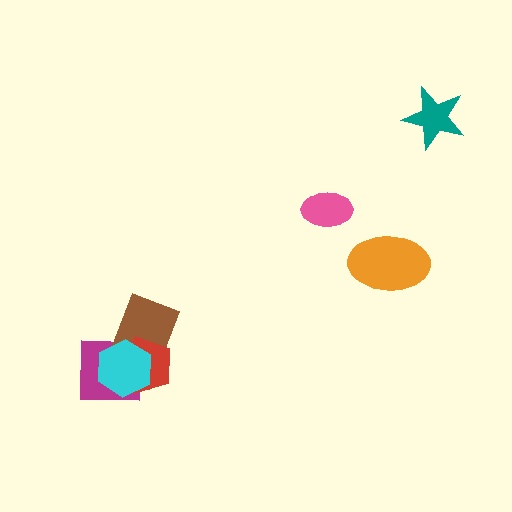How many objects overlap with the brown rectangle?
3 objects overlap with the brown rectangle.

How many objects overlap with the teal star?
0 objects overlap with the teal star.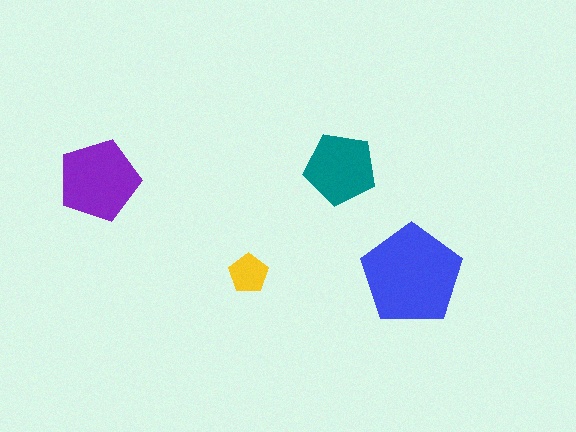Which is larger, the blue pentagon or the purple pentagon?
The blue one.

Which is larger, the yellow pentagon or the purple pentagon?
The purple one.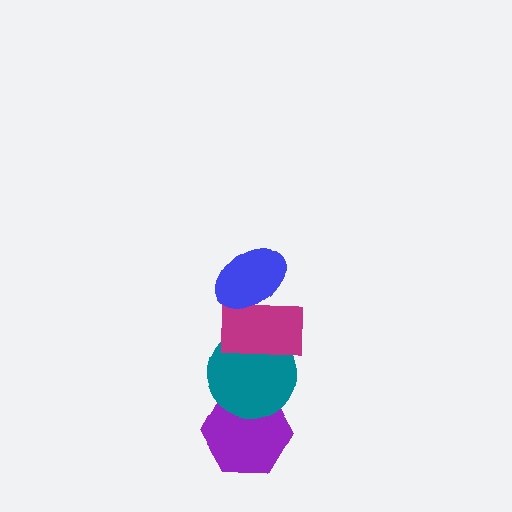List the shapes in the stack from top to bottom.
From top to bottom: the blue ellipse, the magenta rectangle, the teal circle, the purple hexagon.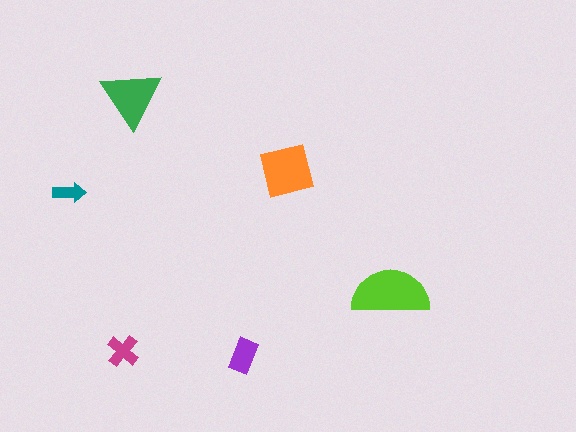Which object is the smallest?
The teal arrow.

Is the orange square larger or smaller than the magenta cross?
Larger.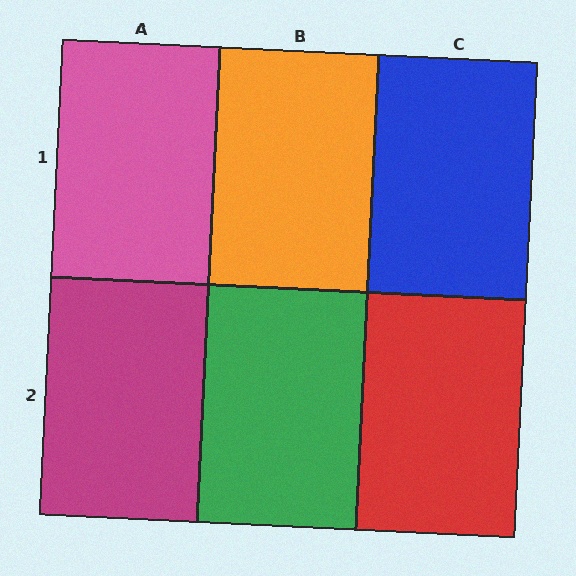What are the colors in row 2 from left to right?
Magenta, green, red.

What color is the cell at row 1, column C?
Blue.